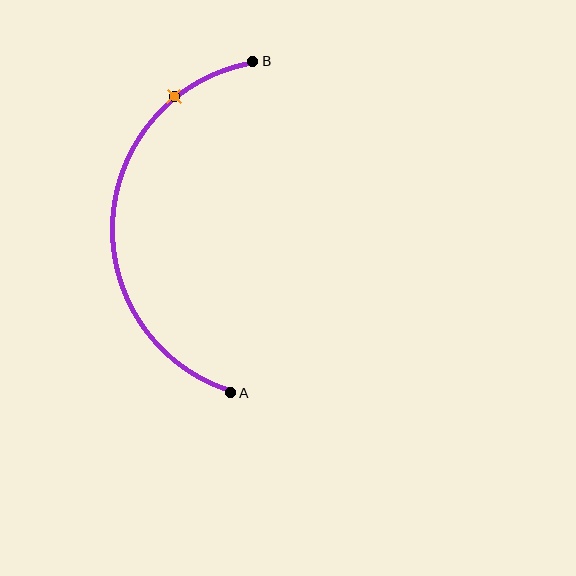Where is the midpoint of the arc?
The arc midpoint is the point on the curve farthest from the straight line joining A and B. It sits to the left of that line.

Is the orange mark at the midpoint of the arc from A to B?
No. The orange mark lies on the arc but is closer to endpoint B. The arc midpoint would be at the point on the curve equidistant along the arc from both A and B.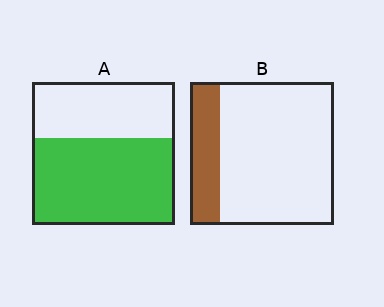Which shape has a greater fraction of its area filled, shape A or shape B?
Shape A.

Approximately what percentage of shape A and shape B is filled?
A is approximately 60% and B is approximately 20%.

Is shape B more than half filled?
No.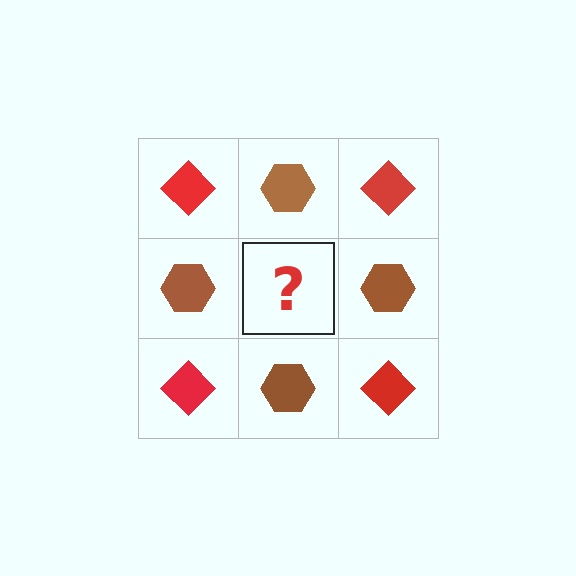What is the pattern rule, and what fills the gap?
The rule is that it alternates red diamond and brown hexagon in a checkerboard pattern. The gap should be filled with a red diamond.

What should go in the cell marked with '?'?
The missing cell should contain a red diamond.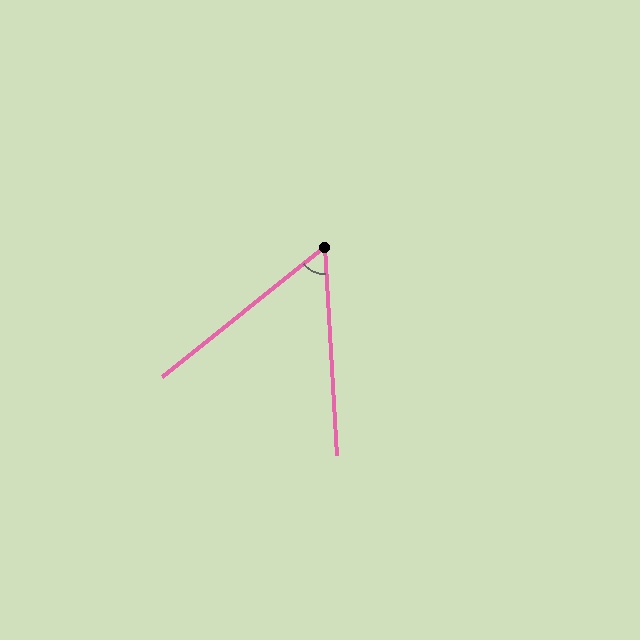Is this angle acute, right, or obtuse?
It is acute.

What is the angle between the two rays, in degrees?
Approximately 55 degrees.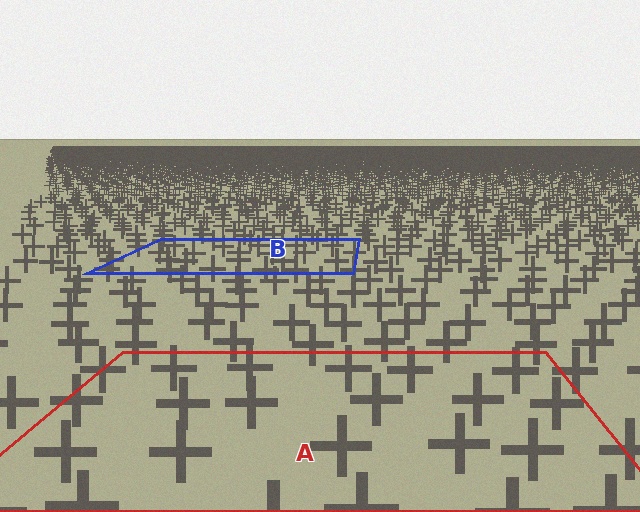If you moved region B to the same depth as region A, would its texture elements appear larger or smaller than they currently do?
They would appear larger. At a closer depth, the same texture elements are projected at a bigger on-screen size.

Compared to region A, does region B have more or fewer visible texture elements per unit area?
Region B has more texture elements per unit area — they are packed more densely because it is farther away.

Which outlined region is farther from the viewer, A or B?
Region B is farther from the viewer — the texture elements inside it appear smaller and more densely packed.